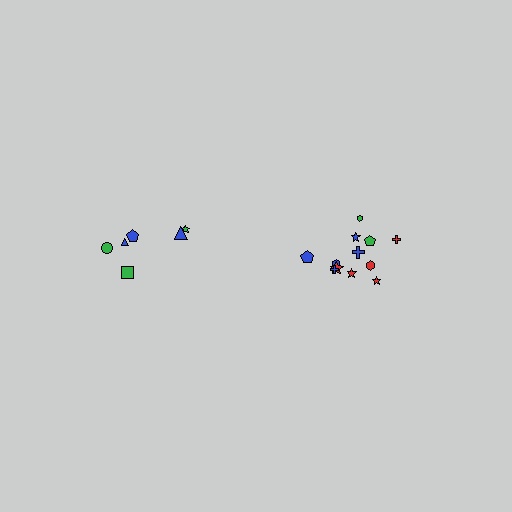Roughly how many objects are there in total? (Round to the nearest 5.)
Roughly 20 objects in total.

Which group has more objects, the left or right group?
The right group.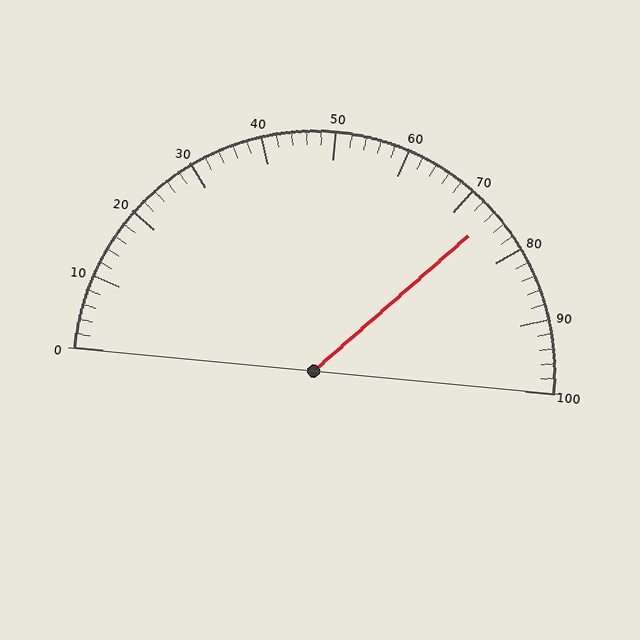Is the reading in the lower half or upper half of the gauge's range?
The reading is in the upper half of the range (0 to 100).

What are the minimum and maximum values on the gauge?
The gauge ranges from 0 to 100.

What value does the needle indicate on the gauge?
The needle indicates approximately 74.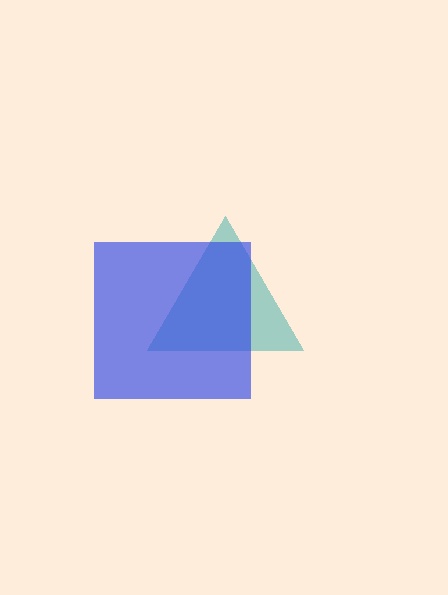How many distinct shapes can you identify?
There are 2 distinct shapes: a teal triangle, a blue square.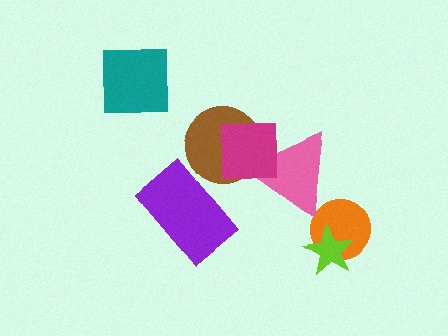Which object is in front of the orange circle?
The lime star is in front of the orange circle.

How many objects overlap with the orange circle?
1 object overlaps with the orange circle.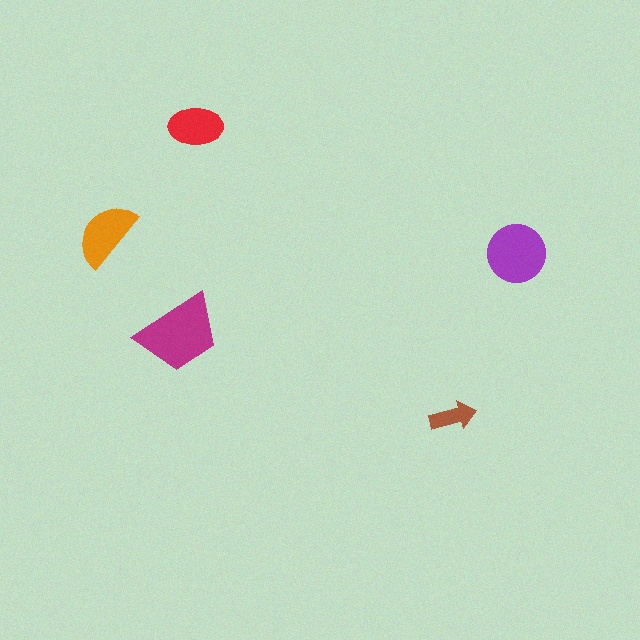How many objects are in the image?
There are 5 objects in the image.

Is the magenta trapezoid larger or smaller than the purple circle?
Larger.